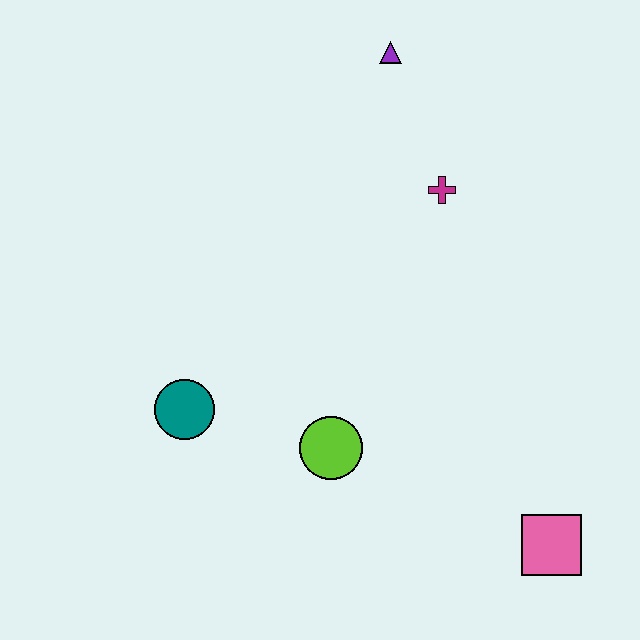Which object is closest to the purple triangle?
The magenta cross is closest to the purple triangle.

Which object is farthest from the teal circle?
The purple triangle is farthest from the teal circle.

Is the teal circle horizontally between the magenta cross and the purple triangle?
No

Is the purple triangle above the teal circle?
Yes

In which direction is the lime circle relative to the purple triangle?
The lime circle is below the purple triangle.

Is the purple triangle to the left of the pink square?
Yes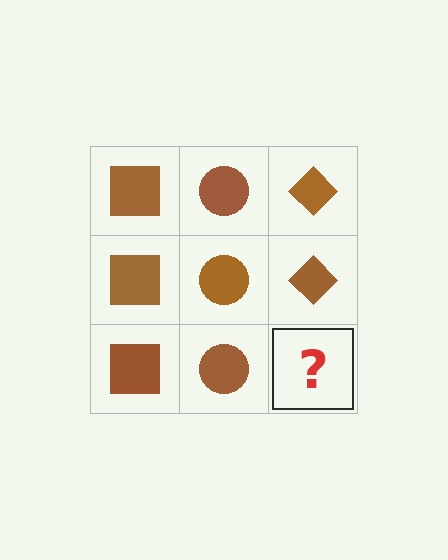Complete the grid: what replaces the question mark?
The question mark should be replaced with a brown diamond.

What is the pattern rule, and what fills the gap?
The rule is that each column has a consistent shape. The gap should be filled with a brown diamond.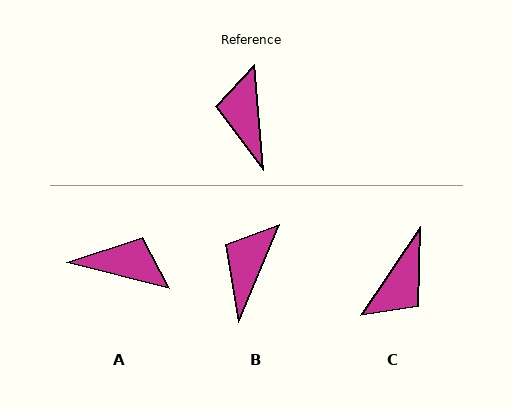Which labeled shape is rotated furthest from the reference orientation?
C, about 142 degrees away.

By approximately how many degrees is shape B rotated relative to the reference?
Approximately 27 degrees clockwise.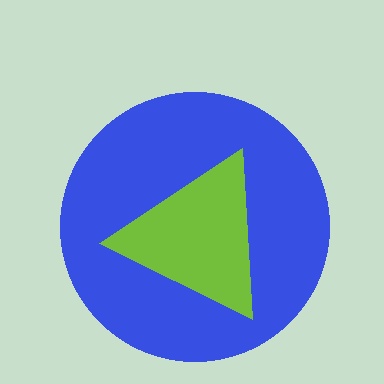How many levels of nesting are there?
2.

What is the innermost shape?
The lime triangle.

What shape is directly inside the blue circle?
The lime triangle.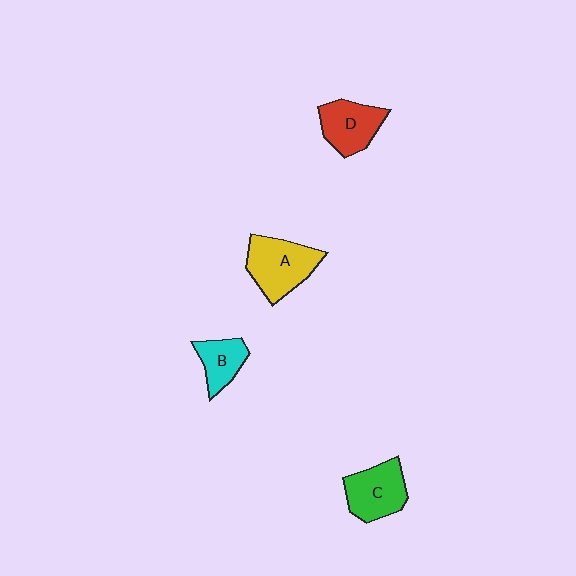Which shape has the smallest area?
Shape B (cyan).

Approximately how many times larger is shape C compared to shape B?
Approximately 1.5 times.